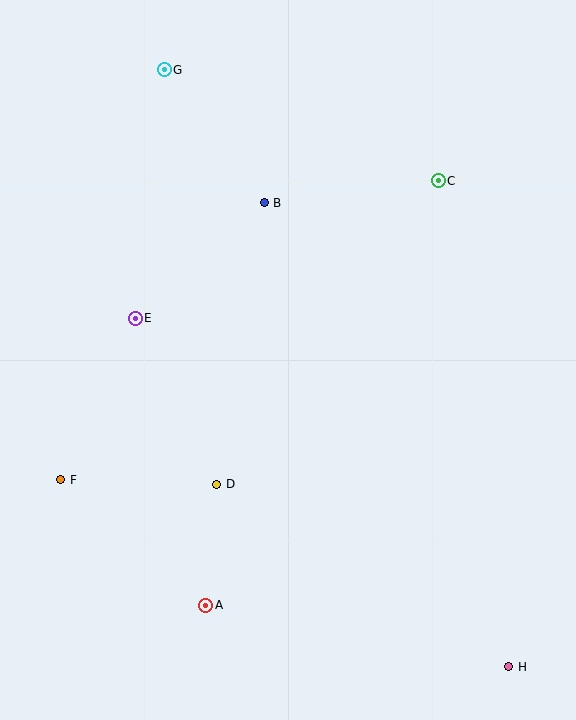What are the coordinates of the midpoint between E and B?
The midpoint between E and B is at (200, 260).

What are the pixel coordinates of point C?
Point C is at (438, 181).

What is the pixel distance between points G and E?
The distance between G and E is 250 pixels.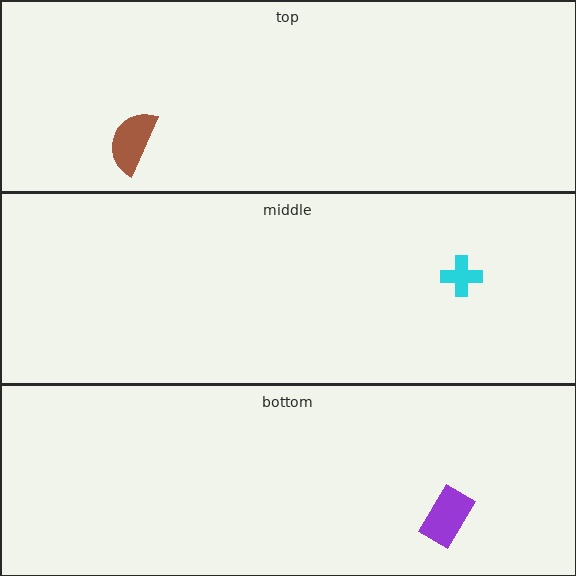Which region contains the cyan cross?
The middle region.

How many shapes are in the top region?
1.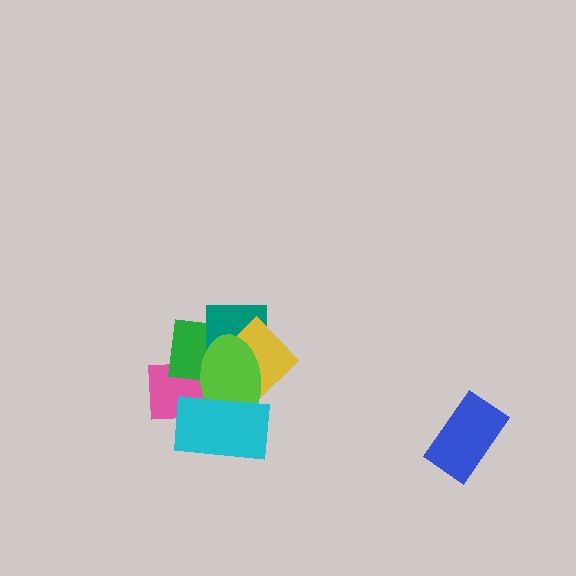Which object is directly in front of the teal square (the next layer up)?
The yellow diamond is directly in front of the teal square.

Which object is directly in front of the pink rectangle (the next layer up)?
The green rectangle is directly in front of the pink rectangle.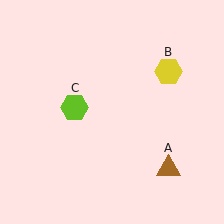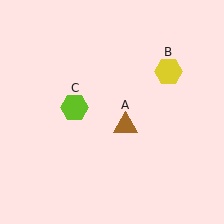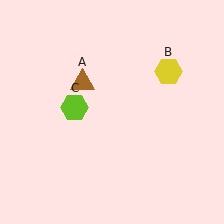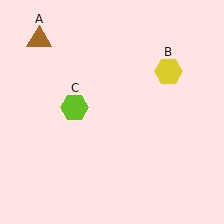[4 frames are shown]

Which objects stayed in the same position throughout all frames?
Yellow hexagon (object B) and lime hexagon (object C) remained stationary.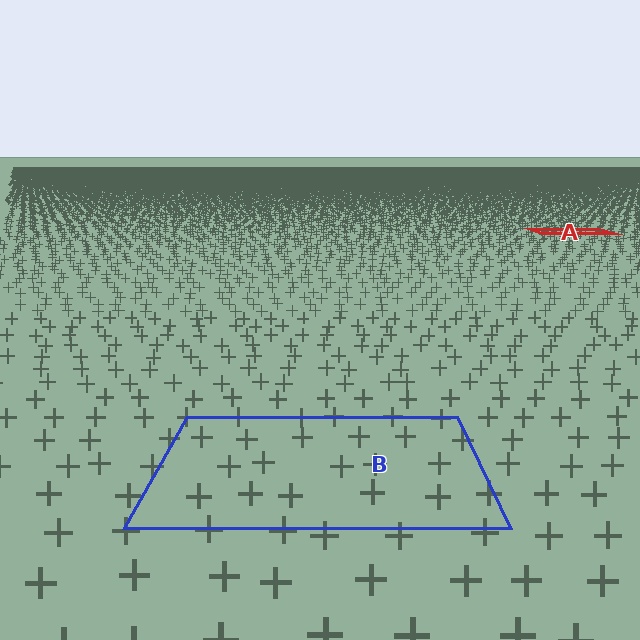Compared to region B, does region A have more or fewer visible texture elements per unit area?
Region A has more texture elements per unit area — they are packed more densely because it is farther away.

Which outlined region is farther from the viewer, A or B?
Region A is farther from the viewer — the texture elements inside it appear smaller and more densely packed.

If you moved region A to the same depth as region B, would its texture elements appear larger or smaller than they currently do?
They would appear larger. At a closer depth, the same texture elements are projected at a bigger on-screen size.